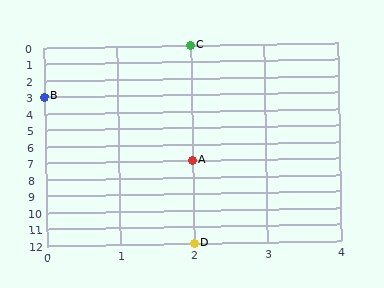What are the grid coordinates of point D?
Point D is at grid coordinates (2, 12).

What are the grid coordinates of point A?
Point A is at grid coordinates (2, 7).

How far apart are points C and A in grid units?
Points C and A are 7 rows apart.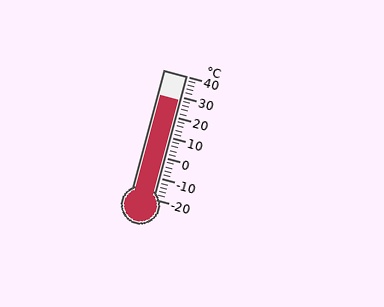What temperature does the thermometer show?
The thermometer shows approximately 28°C.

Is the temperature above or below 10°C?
The temperature is above 10°C.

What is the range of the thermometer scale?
The thermometer scale ranges from -20°C to 40°C.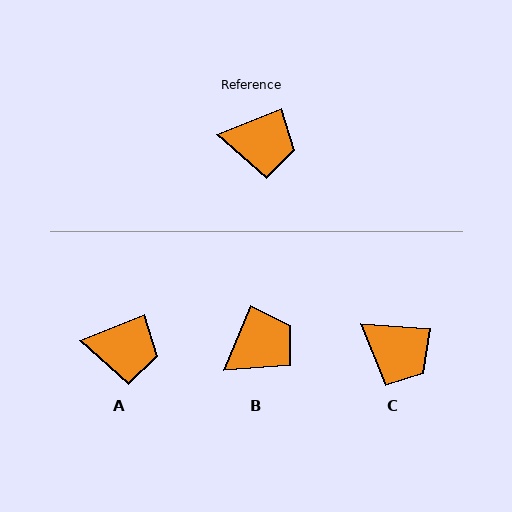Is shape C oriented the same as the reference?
No, it is off by about 27 degrees.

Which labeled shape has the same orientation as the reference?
A.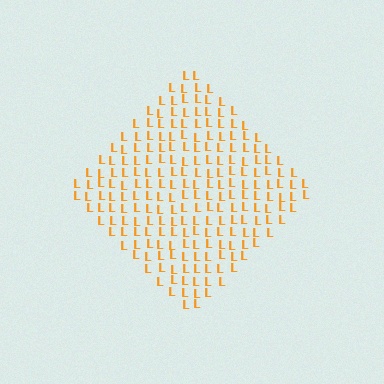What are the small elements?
The small elements are letter L's.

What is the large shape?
The large shape is a diamond.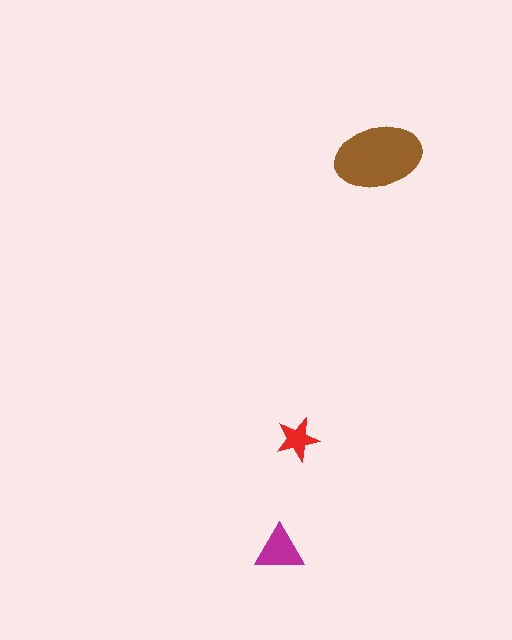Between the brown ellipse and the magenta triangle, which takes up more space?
The brown ellipse.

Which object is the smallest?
The red star.